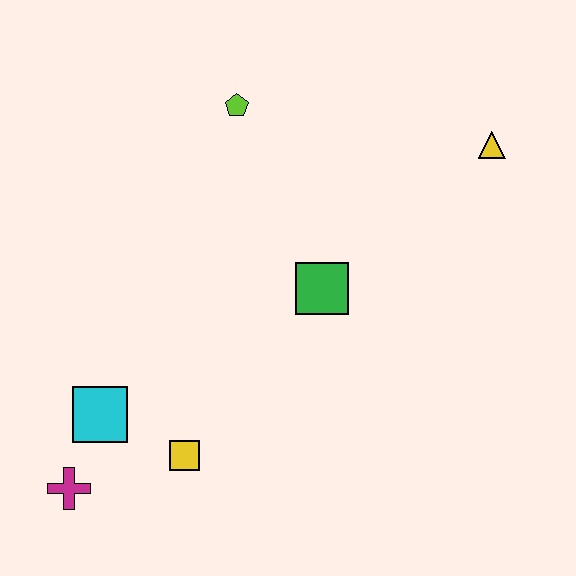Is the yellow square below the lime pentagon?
Yes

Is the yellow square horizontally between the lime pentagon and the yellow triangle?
No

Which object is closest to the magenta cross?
The cyan square is closest to the magenta cross.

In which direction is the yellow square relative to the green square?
The yellow square is below the green square.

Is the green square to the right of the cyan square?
Yes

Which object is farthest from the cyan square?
The yellow triangle is farthest from the cyan square.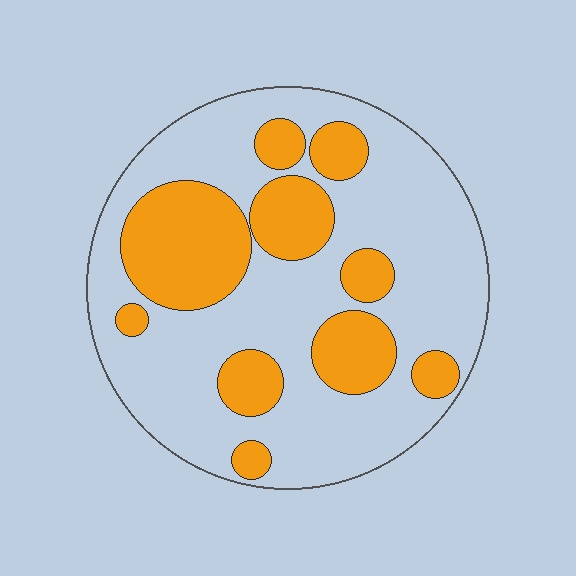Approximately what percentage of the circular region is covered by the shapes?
Approximately 30%.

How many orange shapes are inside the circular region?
10.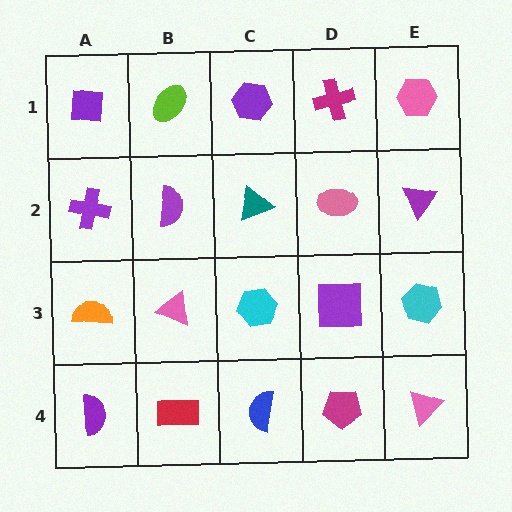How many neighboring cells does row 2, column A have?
3.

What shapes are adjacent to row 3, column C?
A teal triangle (row 2, column C), a blue semicircle (row 4, column C), a pink triangle (row 3, column B), a purple square (row 3, column D).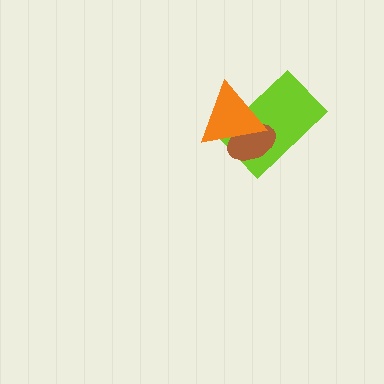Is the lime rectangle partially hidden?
Yes, it is partially covered by another shape.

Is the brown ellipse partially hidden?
Yes, it is partially covered by another shape.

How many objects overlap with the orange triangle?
2 objects overlap with the orange triangle.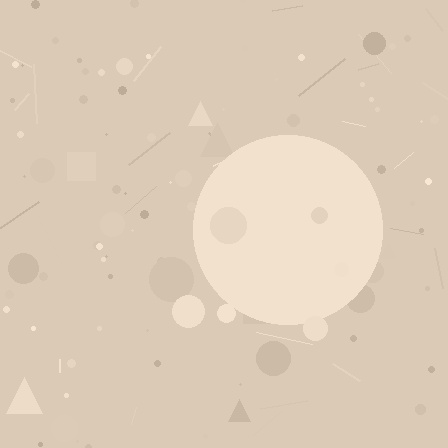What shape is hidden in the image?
A circle is hidden in the image.